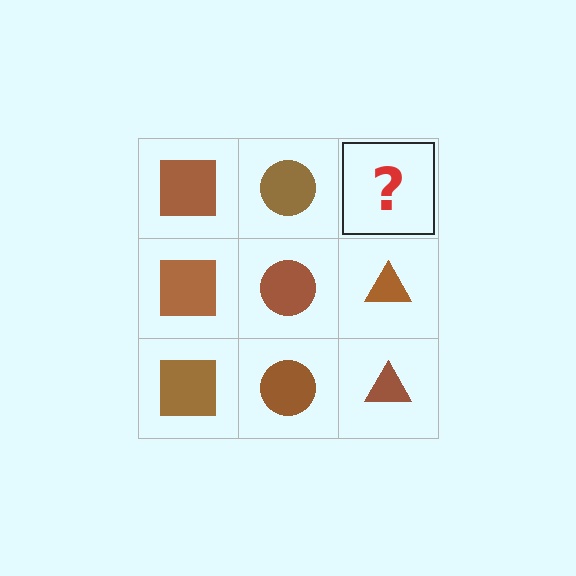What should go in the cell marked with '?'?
The missing cell should contain a brown triangle.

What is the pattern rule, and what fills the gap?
The rule is that each column has a consistent shape. The gap should be filled with a brown triangle.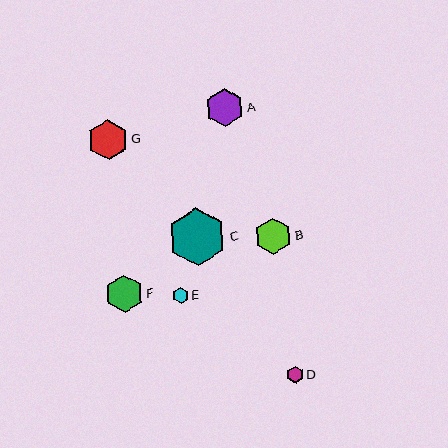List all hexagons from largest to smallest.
From largest to smallest: C, G, A, F, B, D, E.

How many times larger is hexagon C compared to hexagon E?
Hexagon C is approximately 3.6 times the size of hexagon E.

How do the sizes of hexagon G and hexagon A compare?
Hexagon G and hexagon A are approximately the same size.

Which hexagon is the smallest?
Hexagon E is the smallest with a size of approximately 16 pixels.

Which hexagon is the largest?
Hexagon C is the largest with a size of approximately 58 pixels.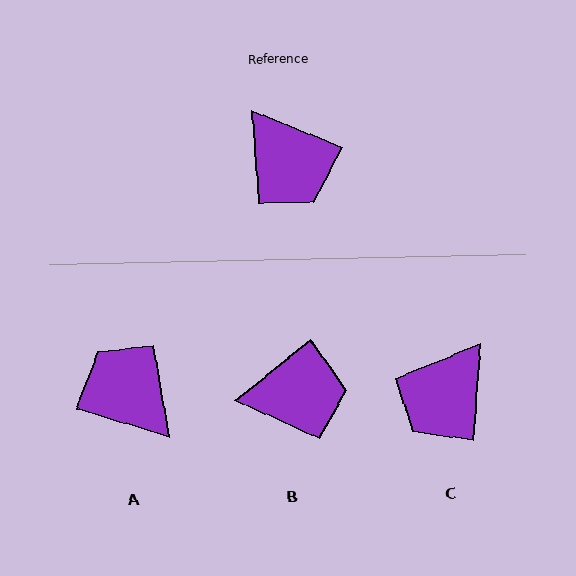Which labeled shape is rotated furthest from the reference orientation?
A, about 175 degrees away.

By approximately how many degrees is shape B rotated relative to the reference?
Approximately 61 degrees counter-clockwise.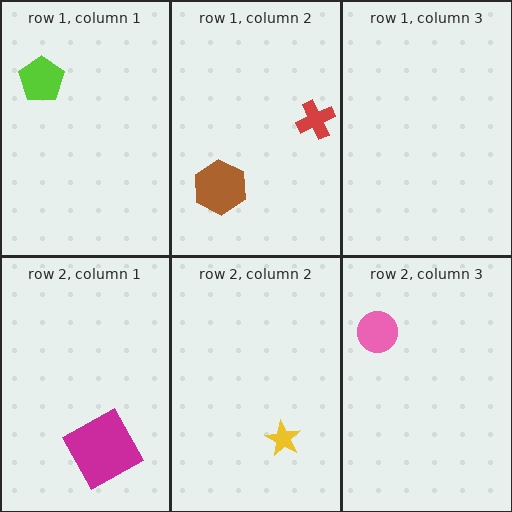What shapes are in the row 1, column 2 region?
The red cross, the brown hexagon.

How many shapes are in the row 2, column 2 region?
1.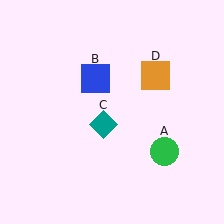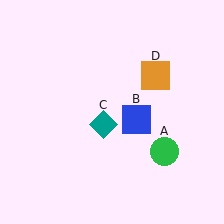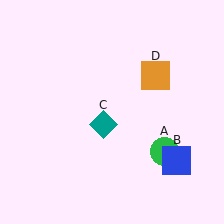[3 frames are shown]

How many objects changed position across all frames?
1 object changed position: blue square (object B).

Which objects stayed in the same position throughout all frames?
Green circle (object A) and teal diamond (object C) and orange square (object D) remained stationary.